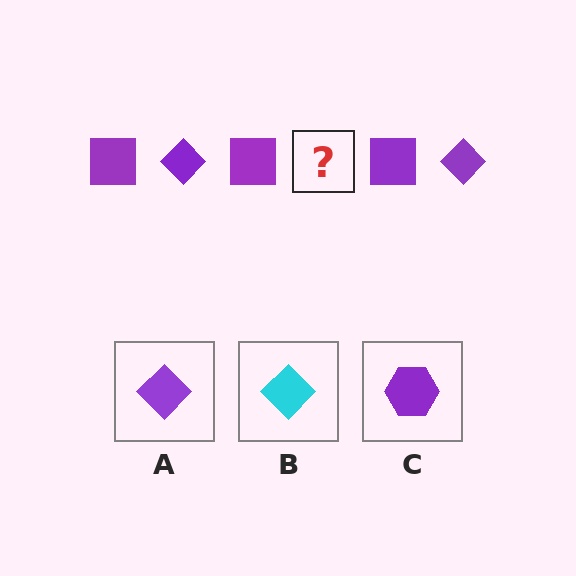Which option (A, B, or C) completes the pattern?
A.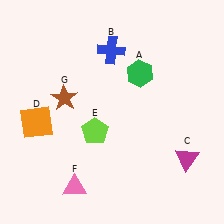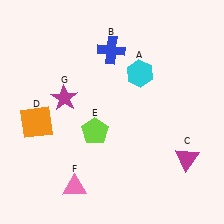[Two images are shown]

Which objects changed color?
A changed from green to cyan. G changed from brown to magenta.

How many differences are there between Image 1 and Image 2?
There are 2 differences between the two images.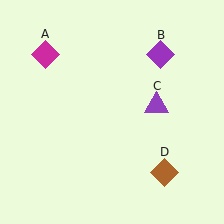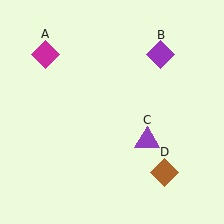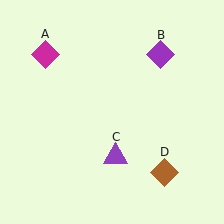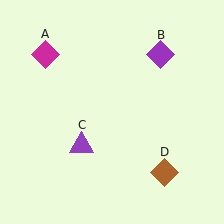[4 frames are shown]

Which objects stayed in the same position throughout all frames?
Magenta diamond (object A) and purple diamond (object B) and brown diamond (object D) remained stationary.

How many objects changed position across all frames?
1 object changed position: purple triangle (object C).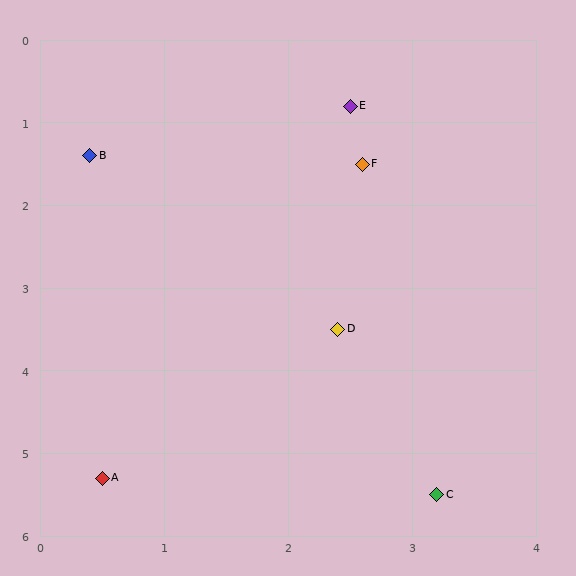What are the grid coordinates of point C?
Point C is at approximately (3.2, 5.5).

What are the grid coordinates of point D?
Point D is at approximately (2.4, 3.5).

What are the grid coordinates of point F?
Point F is at approximately (2.6, 1.5).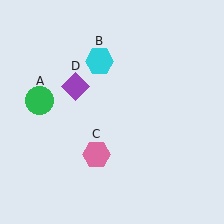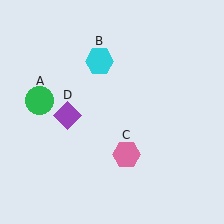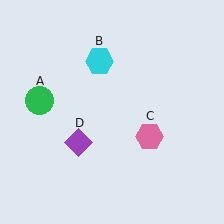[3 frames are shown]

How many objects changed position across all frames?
2 objects changed position: pink hexagon (object C), purple diamond (object D).